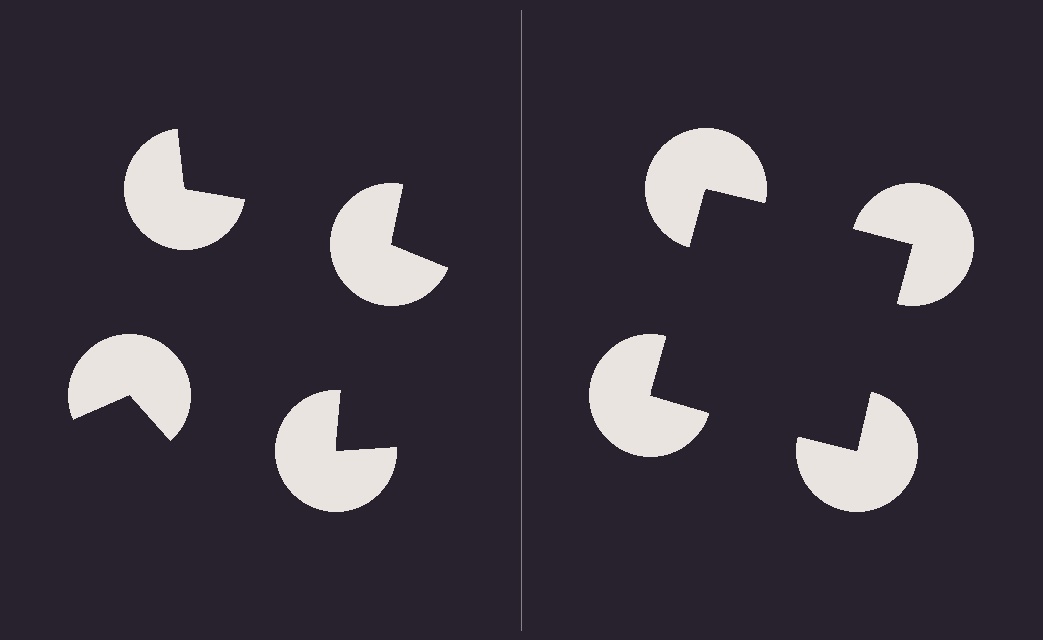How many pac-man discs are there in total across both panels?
8 — 4 on each side.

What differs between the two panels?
The pac-man discs are positioned identically on both sides; only the wedge orientations differ. On the right they align to a square; on the left they are misaligned.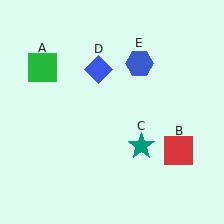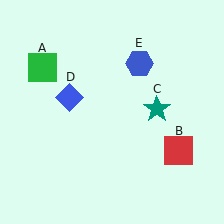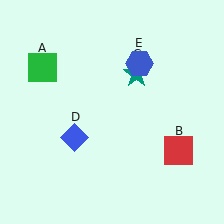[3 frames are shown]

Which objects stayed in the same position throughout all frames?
Green square (object A) and red square (object B) and blue hexagon (object E) remained stationary.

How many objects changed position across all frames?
2 objects changed position: teal star (object C), blue diamond (object D).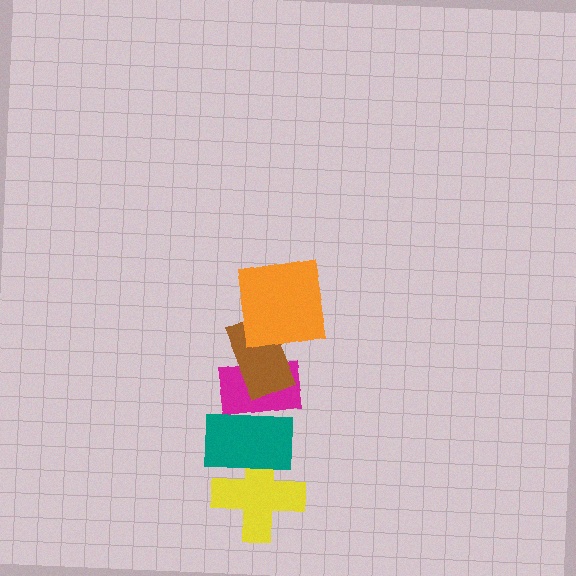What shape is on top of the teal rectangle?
The magenta rectangle is on top of the teal rectangle.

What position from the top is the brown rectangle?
The brown rectangle is 2nd from the top.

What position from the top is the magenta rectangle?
The magenta rectangle is 3rd from the top.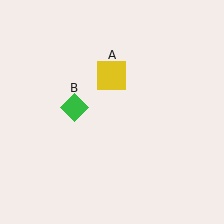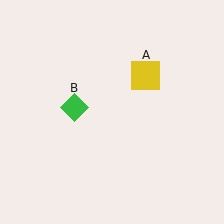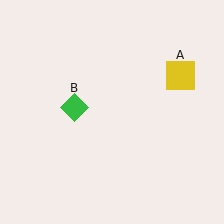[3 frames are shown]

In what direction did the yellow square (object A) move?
The yellow square (object A) moved right.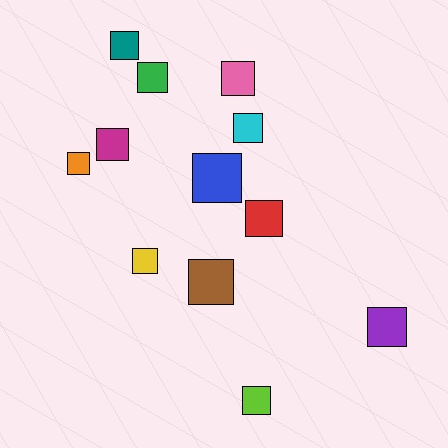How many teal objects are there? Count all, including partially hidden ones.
There is 1 teal object.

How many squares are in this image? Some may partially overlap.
There are 12 squares.